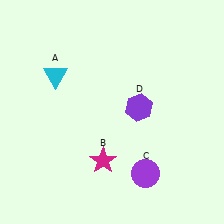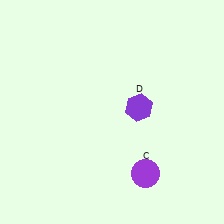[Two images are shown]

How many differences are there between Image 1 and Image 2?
There are 2 differences between the two images.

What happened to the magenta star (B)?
The magenta star (B) was removed in Image 2. It was in the bottom-left area of Image 1.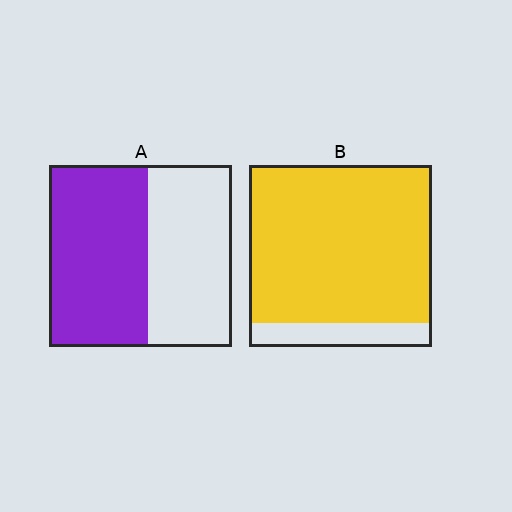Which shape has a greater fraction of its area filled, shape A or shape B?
Shape B.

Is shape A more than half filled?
Yes.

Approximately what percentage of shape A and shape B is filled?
A is approximately 55% and B is approximately 85%.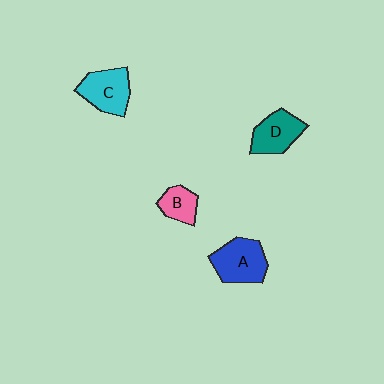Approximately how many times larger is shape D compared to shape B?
Approximately 1.5 times.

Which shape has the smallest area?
Shape B (pink).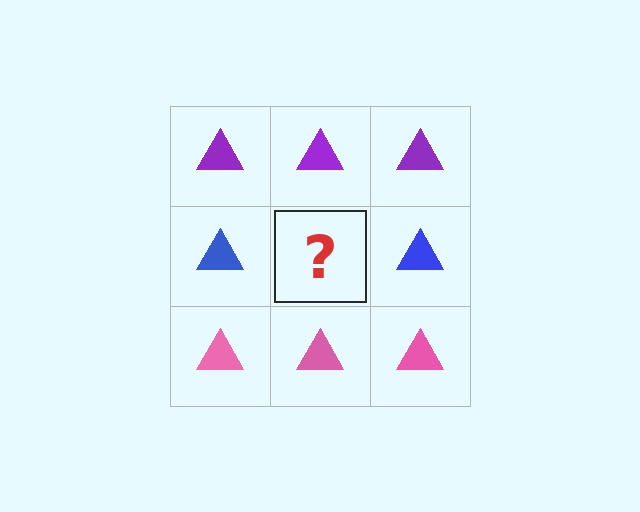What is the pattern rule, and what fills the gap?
The rule is that each row has a consistent color. The gap should be filled with a blue triangle.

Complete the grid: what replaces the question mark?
The question mark should be replaced with a blue triangle.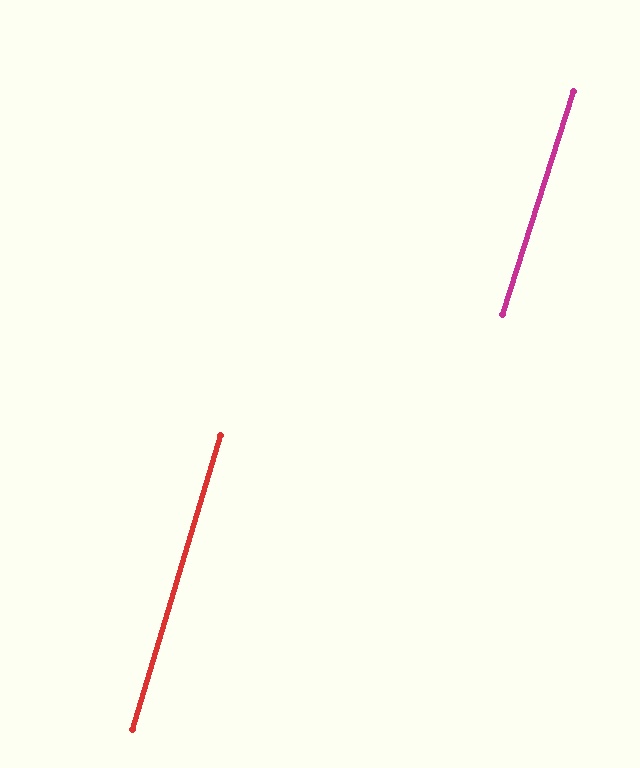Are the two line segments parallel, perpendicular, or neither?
Parallel — their directions differ by only 0.9°.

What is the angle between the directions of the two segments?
Approximately 1 degree.